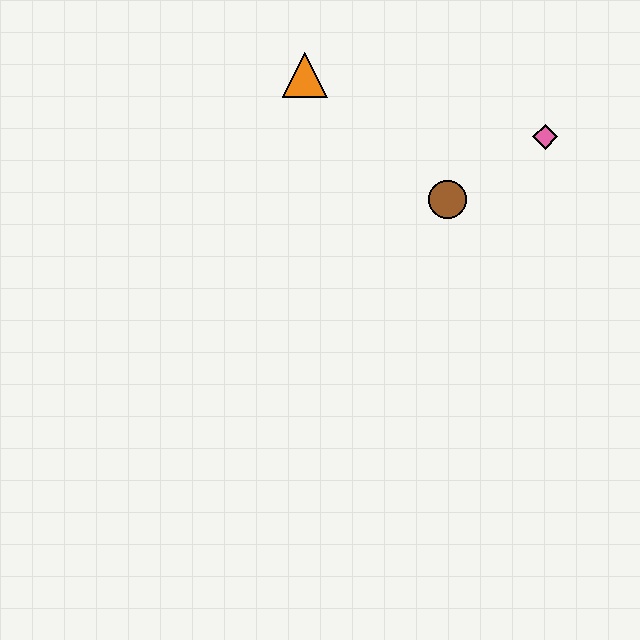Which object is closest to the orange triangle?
The brown circle is closest to the orange triangle.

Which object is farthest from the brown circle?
The orange triangle is farthest from the brown circle.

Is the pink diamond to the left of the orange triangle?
No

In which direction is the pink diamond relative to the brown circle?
The pink diamond is to the right of the brown circle.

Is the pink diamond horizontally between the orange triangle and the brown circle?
No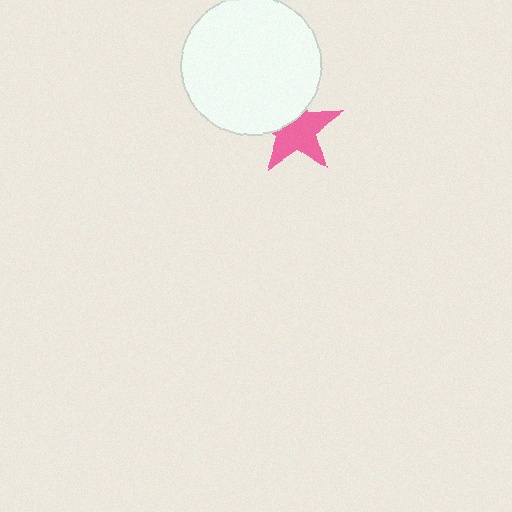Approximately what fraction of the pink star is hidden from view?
Roughly 34% of the pink star is hidden behind the white circle.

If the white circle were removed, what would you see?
You would see the complete pink star.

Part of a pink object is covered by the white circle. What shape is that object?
It is a star.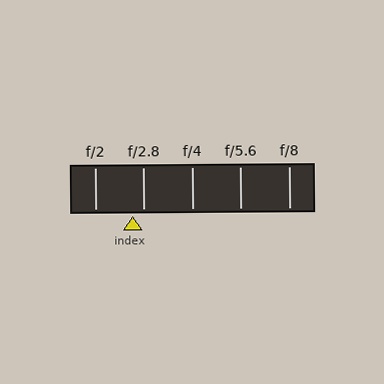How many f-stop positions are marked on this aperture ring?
There are 5 f-stop positions marked.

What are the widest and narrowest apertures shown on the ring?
The widest aperture shown is f/2 and the narrowest is f/8.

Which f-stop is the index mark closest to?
The index mark is closest to f/2.8.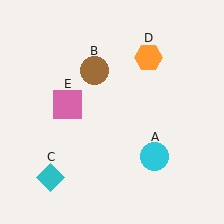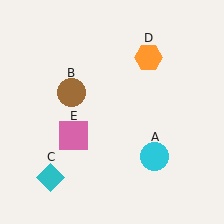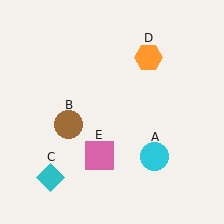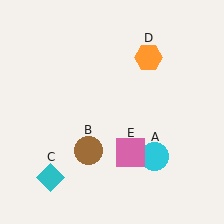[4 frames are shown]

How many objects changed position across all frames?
2 objects changed position: brown circle (object B), pink square (object E).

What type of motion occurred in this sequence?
The brown circle (object B), pink square (object E) rotated counterclockwise around the center of the scene.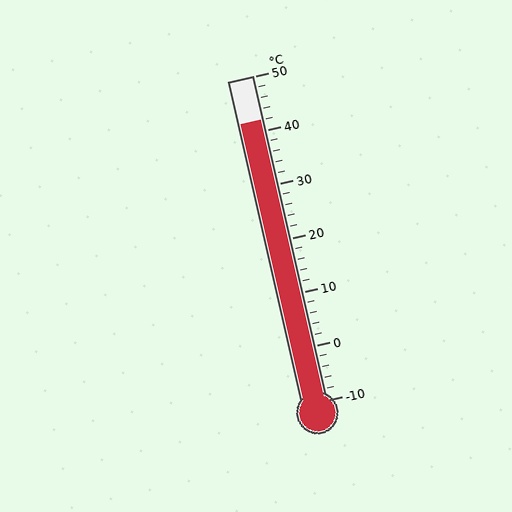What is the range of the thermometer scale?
The thermometer scale ranges from -10°C to 50°C.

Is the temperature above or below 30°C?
The temperature is above 30°C.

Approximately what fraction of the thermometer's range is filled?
The thermometer is filled to approximately 85% of its range.